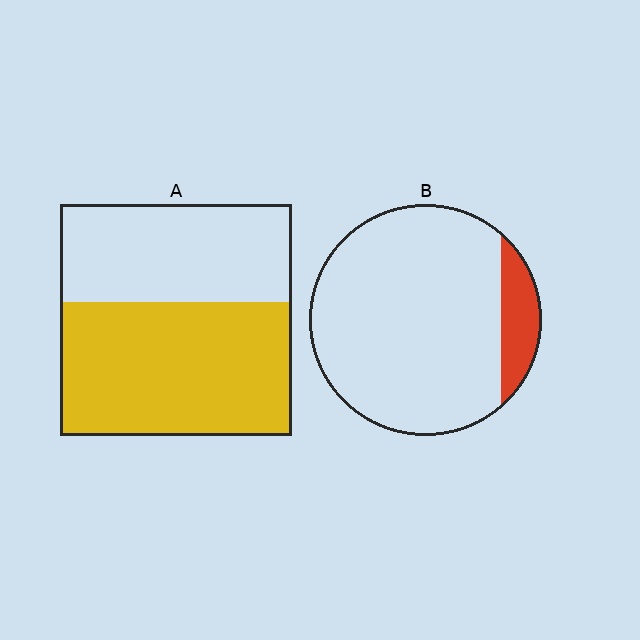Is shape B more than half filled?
No.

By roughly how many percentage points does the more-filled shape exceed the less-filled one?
By roughly 45 percentage points (A over B).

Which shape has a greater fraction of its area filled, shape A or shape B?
Shape A.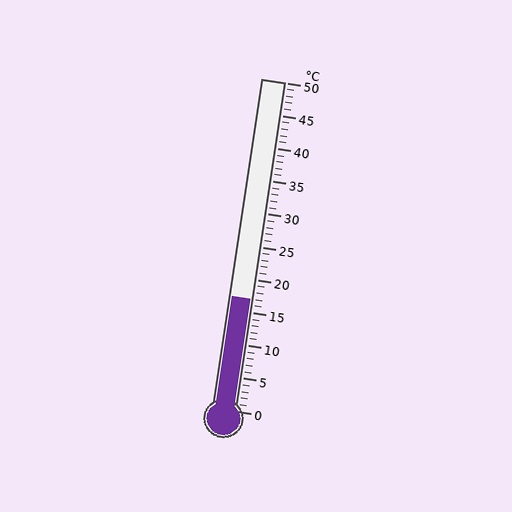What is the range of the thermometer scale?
The thermometer scale ranges from 0°C to 50°C.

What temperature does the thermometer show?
The thermometer shows approximately 17°C.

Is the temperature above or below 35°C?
The temperature is below 35°C.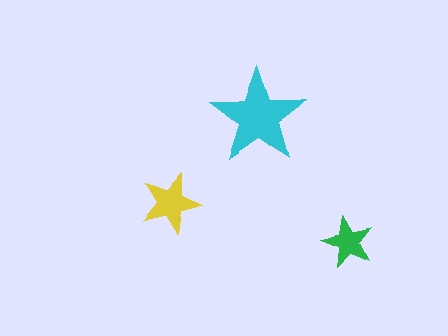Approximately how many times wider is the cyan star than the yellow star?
About 1.5 times wider.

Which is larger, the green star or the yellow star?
The yellow one.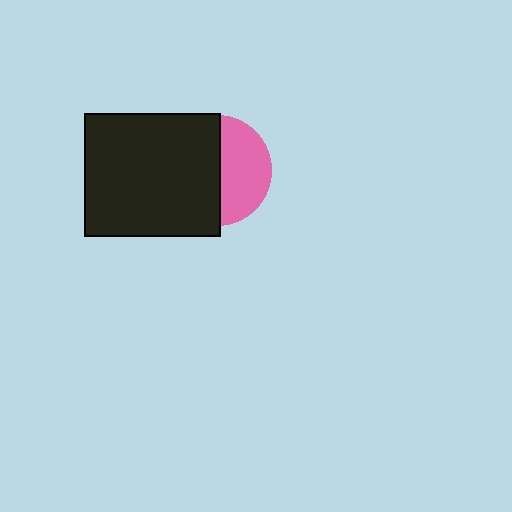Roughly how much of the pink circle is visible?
A small part of it is visible (roughly 45%).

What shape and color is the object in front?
The object in front is a black rectangle.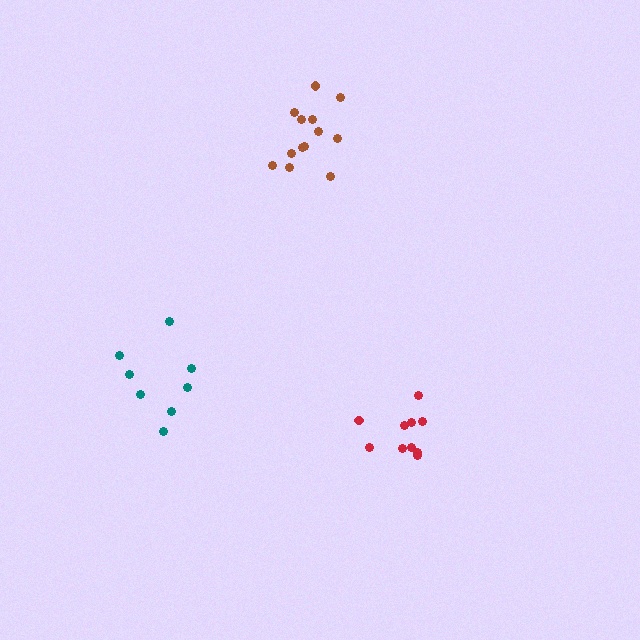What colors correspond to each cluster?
The clusters are colored: red, brown, teal.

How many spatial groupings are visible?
There are 3 spatial groupings.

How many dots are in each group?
Group 1: 10 dots, Group 2: 13 dots, Group 3: 8 dots (31 total).